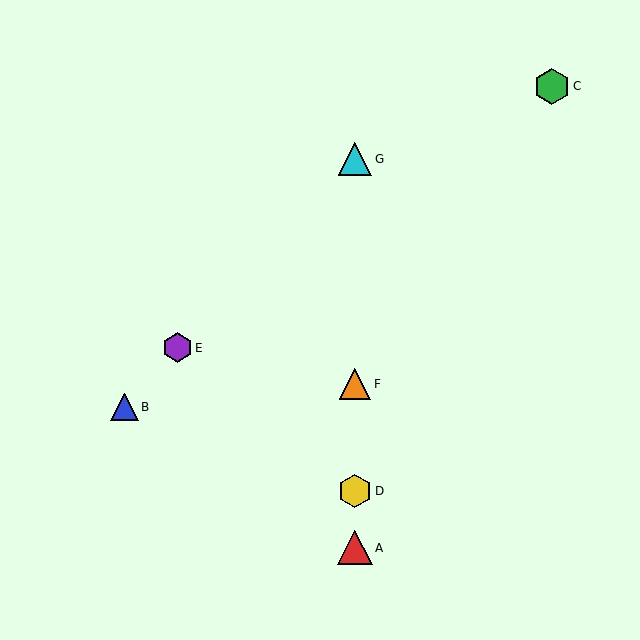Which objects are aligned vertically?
Objects A, D, F, G are aligned vertically.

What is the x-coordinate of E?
Object E is at x≈177.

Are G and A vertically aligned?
Yes, both are at x≈355.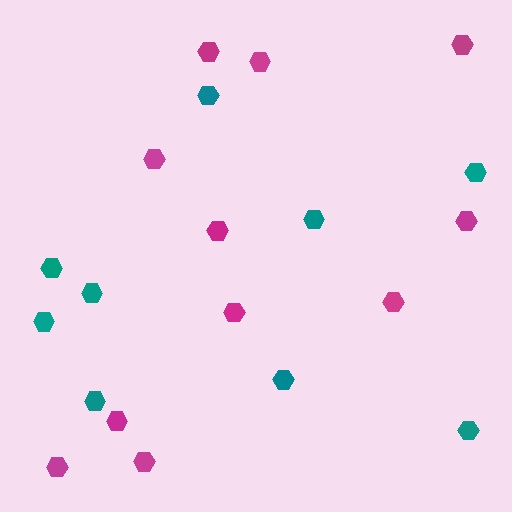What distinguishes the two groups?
There are 2 groups: one group of magenta hexagons (11) and one group of teal hexagons (9).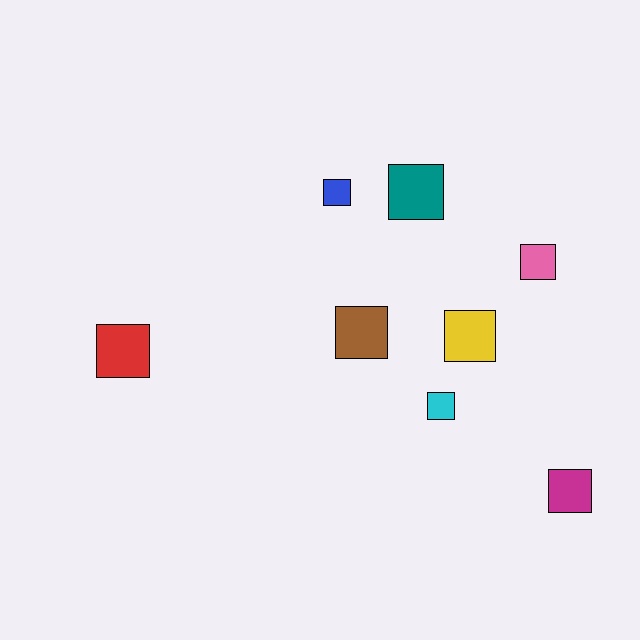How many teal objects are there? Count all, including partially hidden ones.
There is 1 teal object.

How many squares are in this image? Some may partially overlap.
There are 8 squares.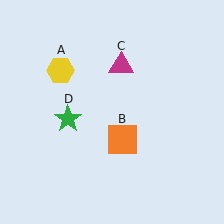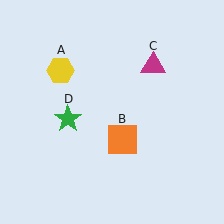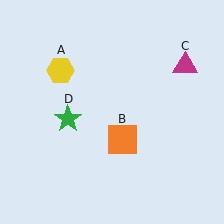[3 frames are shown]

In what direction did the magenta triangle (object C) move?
The magenta triangle (object C) moved right.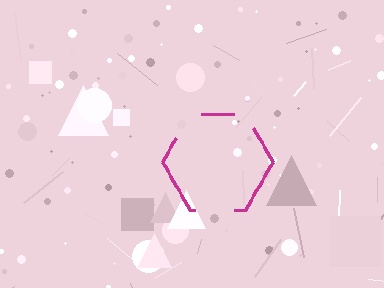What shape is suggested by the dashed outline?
The dashed outline suggests a hexagon.